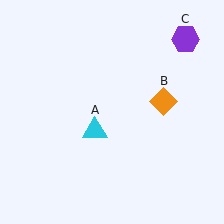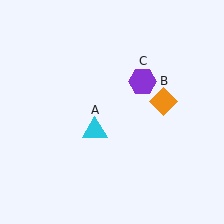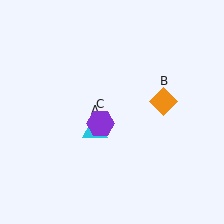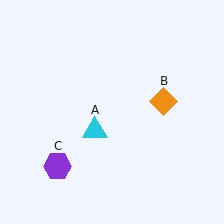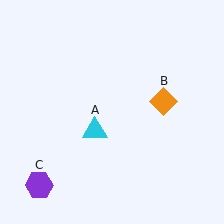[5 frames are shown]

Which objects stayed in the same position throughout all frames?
Cyan triangle (object A) and orange diamond (object B) remained stationary.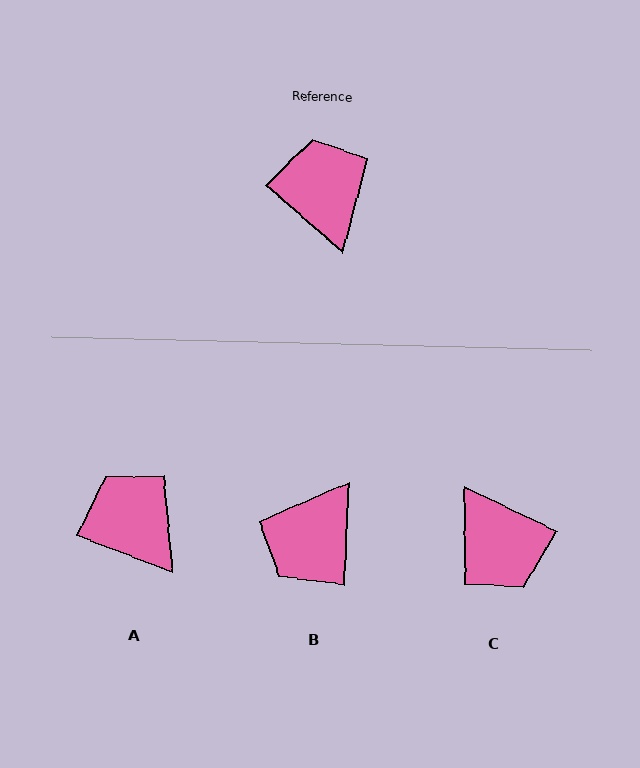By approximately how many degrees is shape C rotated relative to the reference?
Approximately 164 degrees clockwise.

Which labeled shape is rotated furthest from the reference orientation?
C, about 164 degrees away.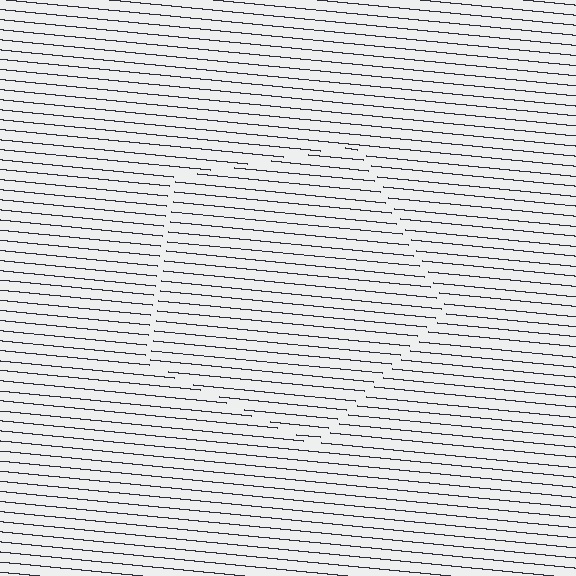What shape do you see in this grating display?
An illusory pentagon. The interior of the shape contains the same grating, shifted by half a period — the contour is defined by the phase discontinuity where line-ends from the inner and outer gratings abut.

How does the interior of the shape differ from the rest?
The interior of the shape contains the same grating, shifted by half a period — the contour is defined by the phase discontinuity where line-ends from the inner and outer gratings abut.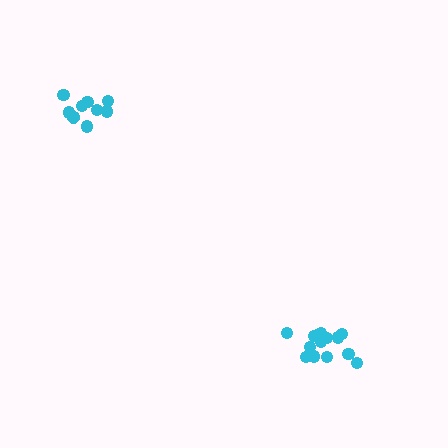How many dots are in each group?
Group 1: 10 dots, Group 2: 14 dots (24 total).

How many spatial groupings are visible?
There are 2 spatial groupings.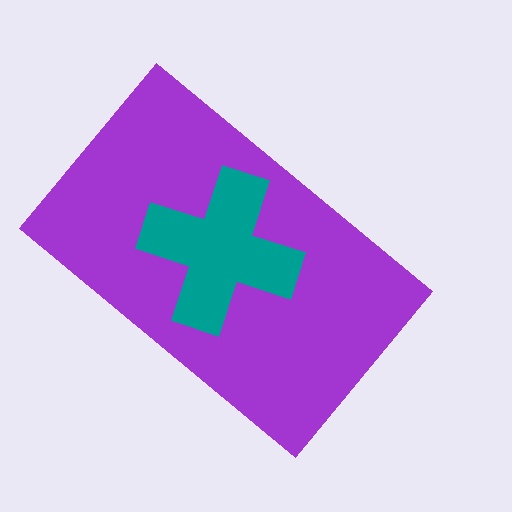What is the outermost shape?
The purple rectangle.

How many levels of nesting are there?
2.